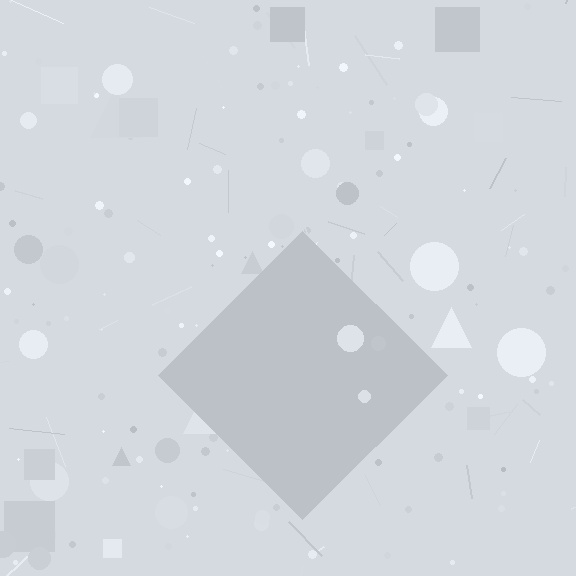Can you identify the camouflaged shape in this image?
The camouflaged shape is a diamond.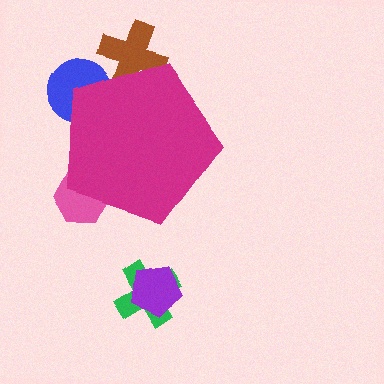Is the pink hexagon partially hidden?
Yes, the pink hexagon is partially hidden behind the magenta pentagon.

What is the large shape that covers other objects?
A magenta pentagon.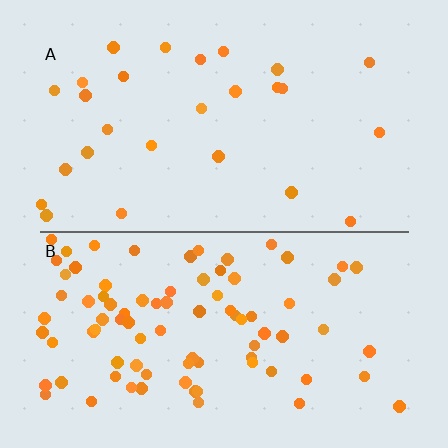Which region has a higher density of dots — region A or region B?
B (the bottom).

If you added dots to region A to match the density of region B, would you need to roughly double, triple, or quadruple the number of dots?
Approximately triple.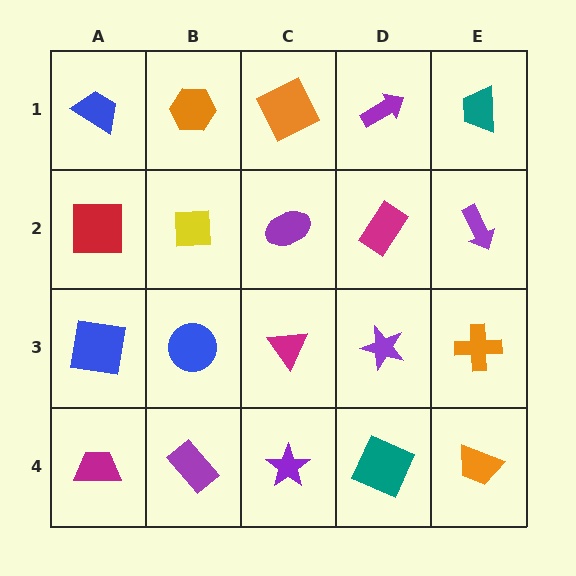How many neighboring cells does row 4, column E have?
2.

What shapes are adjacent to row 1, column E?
A purple arrow (row 2, column E), a purple arrow (row 1, column D).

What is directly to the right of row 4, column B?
A purple star.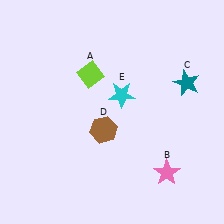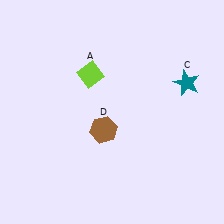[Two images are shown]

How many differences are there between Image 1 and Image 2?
There are 2 differences between the two images.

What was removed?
The pink star (B), the cyan star (E) were removed in Image 2.